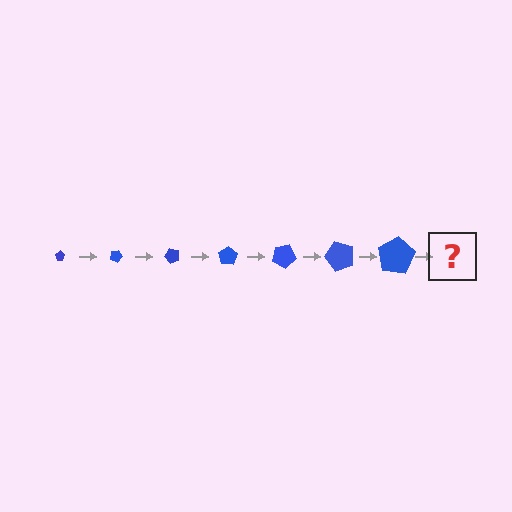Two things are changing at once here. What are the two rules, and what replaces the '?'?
The two rules are that the pentagon grows larger each step and it rotates 25 degrees each step. The '?' should be a pentagon, larger than the previous one and rotated 175 degrees from the start.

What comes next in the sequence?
The next element should be a pentagon, larger than the previous one and rotated 175 degrees from the start.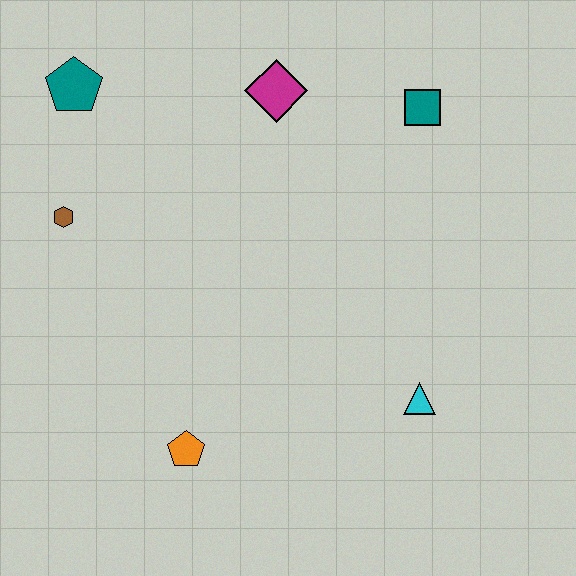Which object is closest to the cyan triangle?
The orange pentagon is closest to the cyan triangle.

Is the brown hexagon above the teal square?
No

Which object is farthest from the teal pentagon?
The cyan triangle is farthest from the teal pentagon.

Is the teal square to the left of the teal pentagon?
No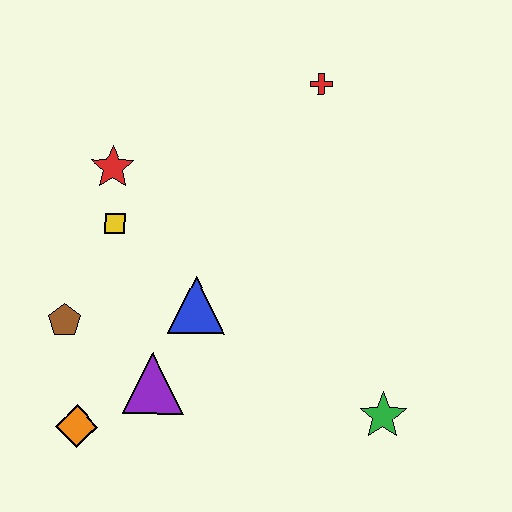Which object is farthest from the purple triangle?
The red cross is farthest from the purple triangle.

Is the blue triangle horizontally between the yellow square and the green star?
Yes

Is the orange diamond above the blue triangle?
No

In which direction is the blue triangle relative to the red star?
The blue triangle is below the red star.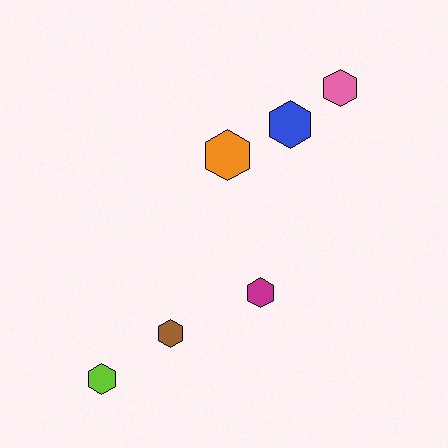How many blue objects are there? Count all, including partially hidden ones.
There is 1 blue object.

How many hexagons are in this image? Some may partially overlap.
There are 6 hexagons.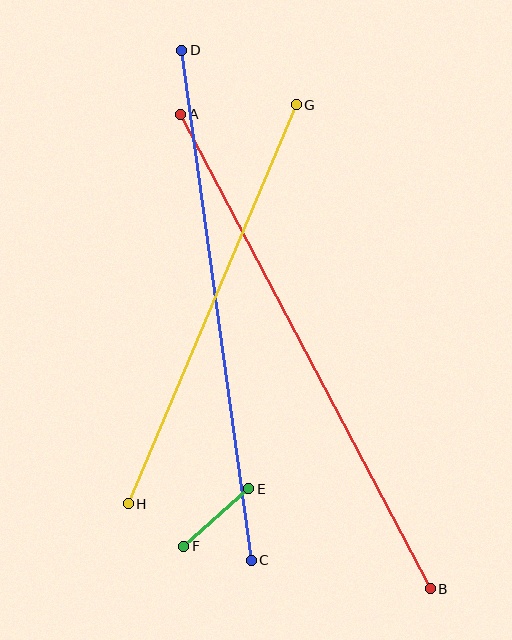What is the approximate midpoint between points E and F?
The midpoint is at approximately (216, 518) pixels.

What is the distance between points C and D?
The distance is approximately 515 pixels.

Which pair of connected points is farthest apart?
Points A and B are farthest apart.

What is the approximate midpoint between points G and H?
The midpoint is at approximately (212, 304) pixels.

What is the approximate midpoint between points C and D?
The midpoint is at approximately (217, 305) pixels.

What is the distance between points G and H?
The distance is approximately 433 pixels.